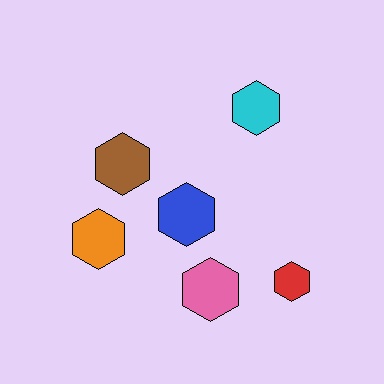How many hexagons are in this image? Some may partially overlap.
There are 6 hexagons.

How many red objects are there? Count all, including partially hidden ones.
There is 1 red object.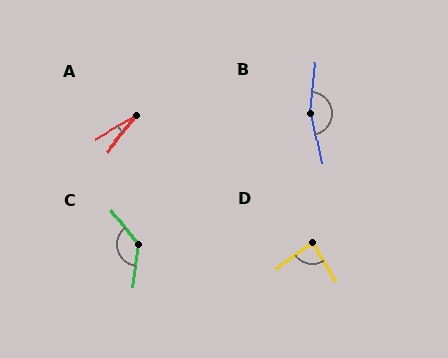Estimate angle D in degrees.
Approximately 84 degrees.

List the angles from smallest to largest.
A (21°), D (84°), C (134°), B (162°).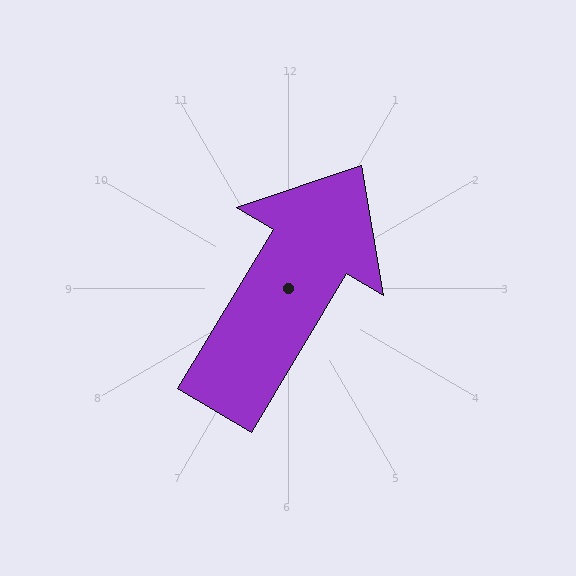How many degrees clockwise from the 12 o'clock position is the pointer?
Approximately 31 degrees.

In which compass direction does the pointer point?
Northeast.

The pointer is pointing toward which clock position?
Roughly 1 o'clock.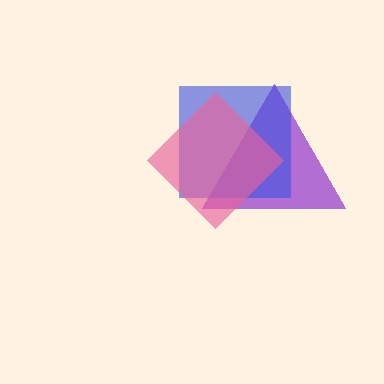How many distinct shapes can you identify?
There are 3 distinct shapes: a purple triangle, a blue square, a pink diamond.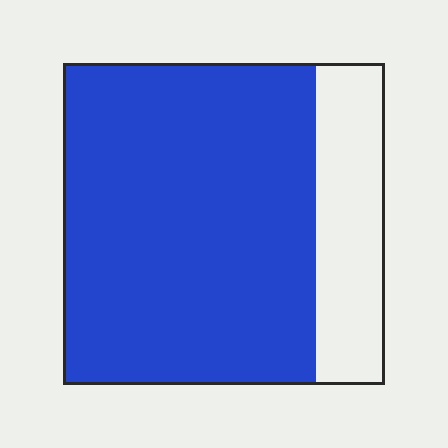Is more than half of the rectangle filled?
Yes.